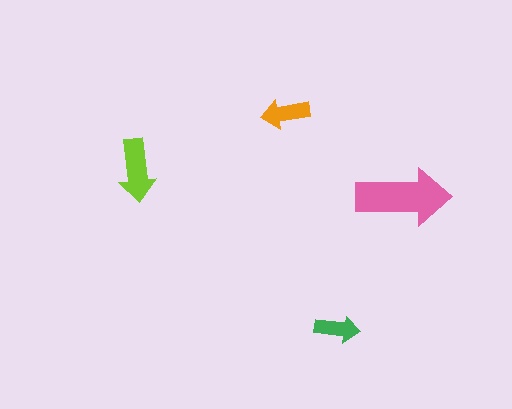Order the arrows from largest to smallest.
the pink one, the lime one, the orange one, the green one.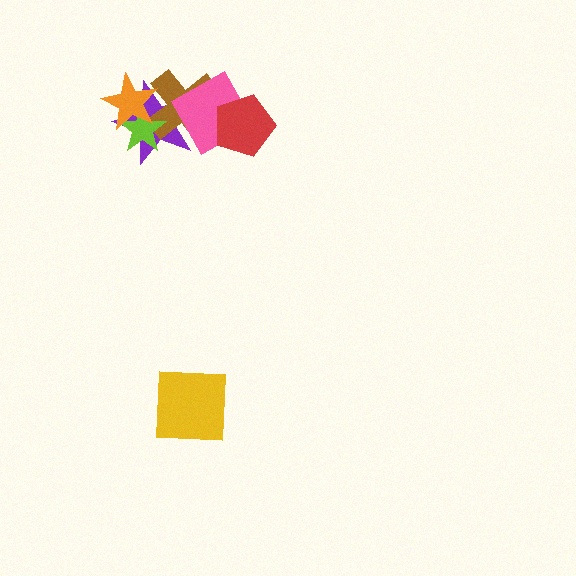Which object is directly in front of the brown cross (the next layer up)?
The lime star is directly in front of the brown cross.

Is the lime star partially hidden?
Yes, it is partially covered by another shape.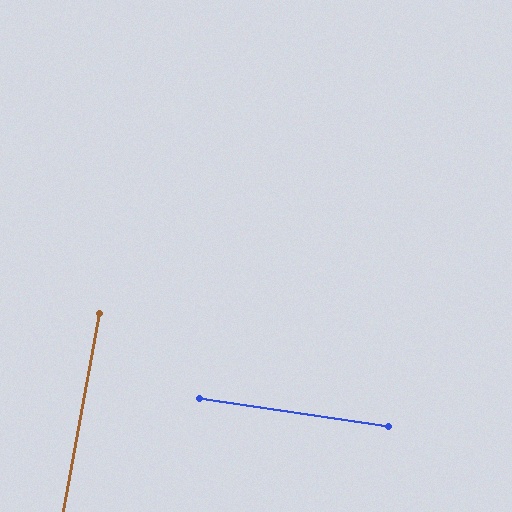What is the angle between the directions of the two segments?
Approximately 88 degrees.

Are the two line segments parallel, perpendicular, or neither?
Perpendicular — they meet at approximately 88°.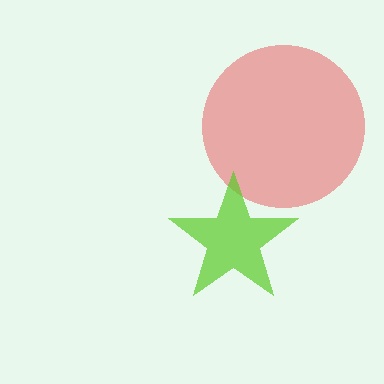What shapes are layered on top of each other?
The layered shapes are: a red circle, a lime star.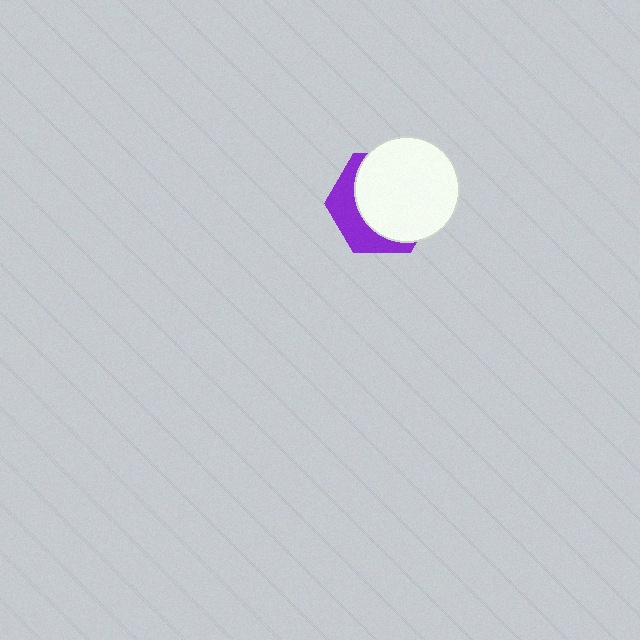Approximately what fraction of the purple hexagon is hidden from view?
Roughly 66% of the purple hexagon is hidden behind the white circle.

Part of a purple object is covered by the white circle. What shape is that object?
It is a hexagon.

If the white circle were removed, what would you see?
You would see the complete purple hexagon.